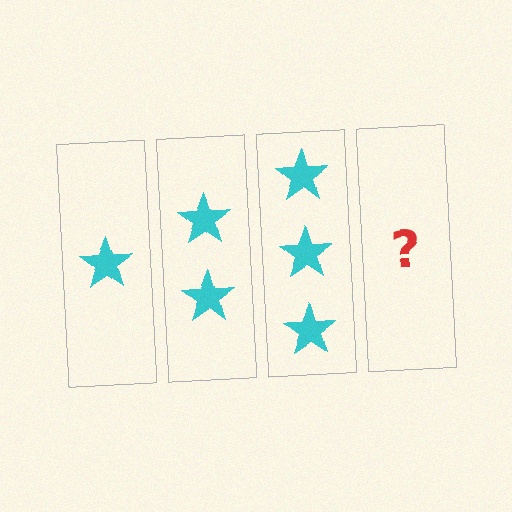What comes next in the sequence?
The next element should be 4 stars.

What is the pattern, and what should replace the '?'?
The pattern is that each step adds one more star. The '?' should be 4 stars.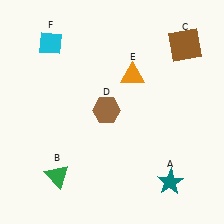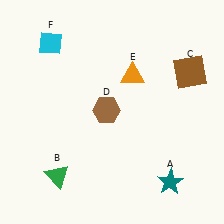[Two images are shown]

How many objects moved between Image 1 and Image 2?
1 object moved between the two images.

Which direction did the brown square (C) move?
The brown square (C) moved down.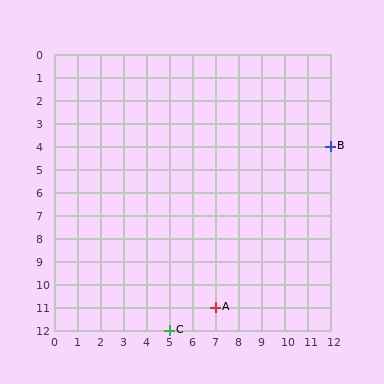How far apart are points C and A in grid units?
Points C and A are 2 columns and 1 row apart (about 2.2 grid units diagonally).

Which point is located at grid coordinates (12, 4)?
Point B is at (12, 4).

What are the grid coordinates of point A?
Point A is at grid coordinates (7, 11).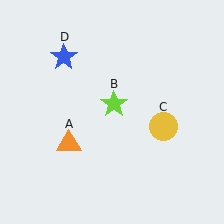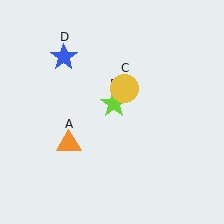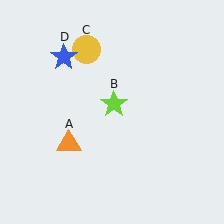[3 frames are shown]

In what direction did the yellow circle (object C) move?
The yellow circle (object C) moved up and to the left.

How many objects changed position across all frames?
1 object changed position: yellow circle (object C).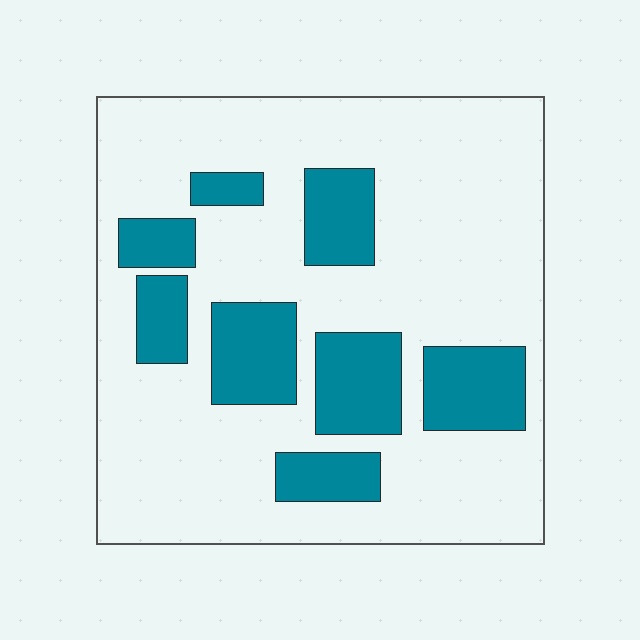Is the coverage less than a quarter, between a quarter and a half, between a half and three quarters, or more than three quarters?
Less than a quarter.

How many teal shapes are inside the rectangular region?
8.